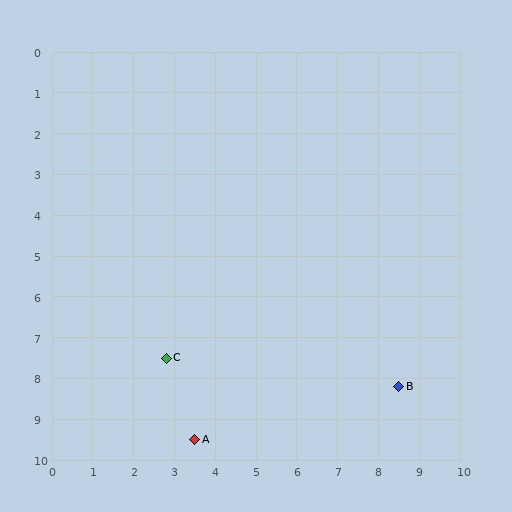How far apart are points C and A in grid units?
Points C and A are about 2.1 grid units apart.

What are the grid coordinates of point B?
Point B is at approximately (8.5, 8.2).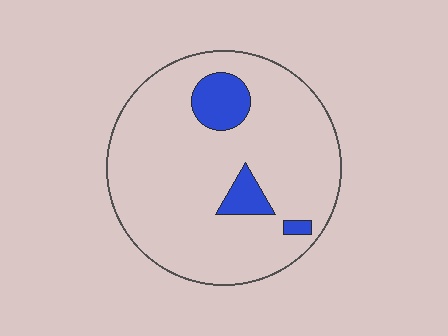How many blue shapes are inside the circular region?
3.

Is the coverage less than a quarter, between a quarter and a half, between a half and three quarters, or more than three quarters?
Less than a quarter.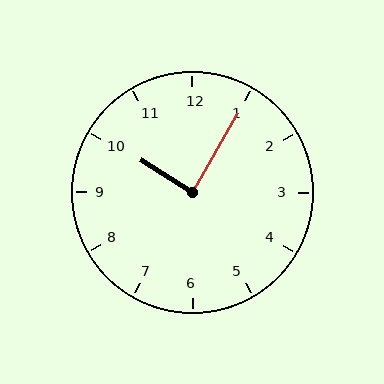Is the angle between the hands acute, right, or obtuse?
It is right.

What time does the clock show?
10:05.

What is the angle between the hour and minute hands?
Approximately 88 degrees.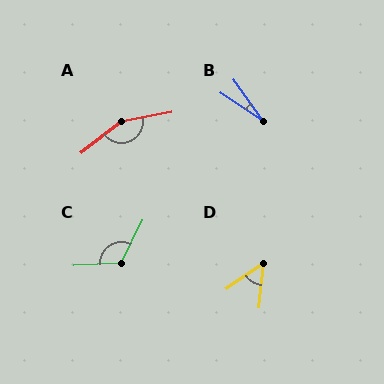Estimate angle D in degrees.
Approximately 50 degrees.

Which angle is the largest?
A, at approximately 153 degrees.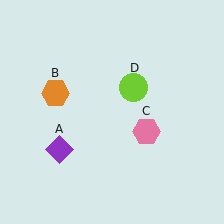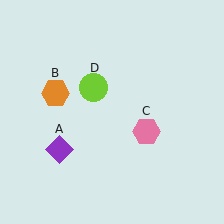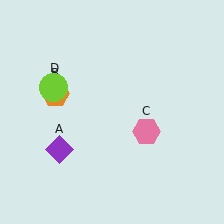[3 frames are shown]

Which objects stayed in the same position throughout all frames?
Purple diamond (object A) and orange hexagon (object B) and pink hexagon (object C) remained stationary.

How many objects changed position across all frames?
1 object changed position: lime circle (object D).